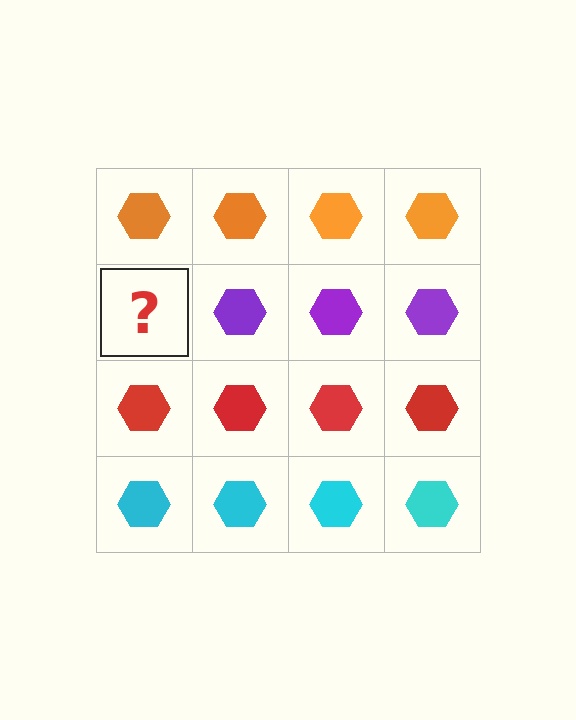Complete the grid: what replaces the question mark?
The question mark should be replaced with a purple hexagon.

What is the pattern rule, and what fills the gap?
The rule is that each row has a consistent color. The gap should be filled with a purple hexagon.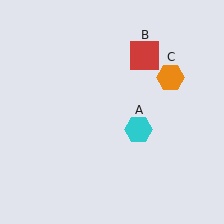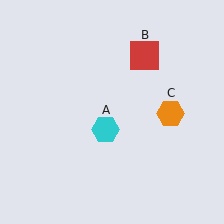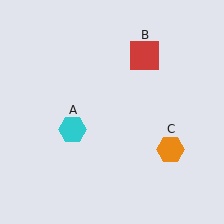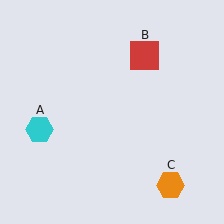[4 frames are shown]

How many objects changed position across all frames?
2 objects changed position: cyan hexagon (object A), orange hexagon (object C).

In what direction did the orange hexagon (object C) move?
The orange hexagon (object C) moved down.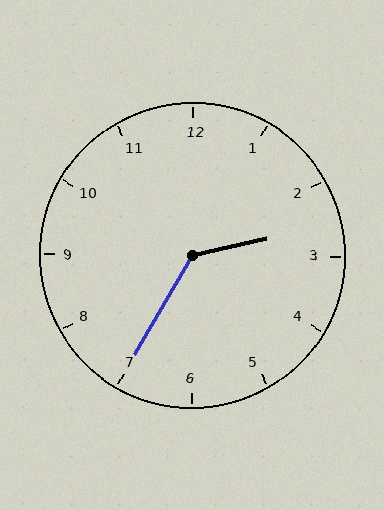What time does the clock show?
2:35.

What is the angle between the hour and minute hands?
Approximately 132 degrees.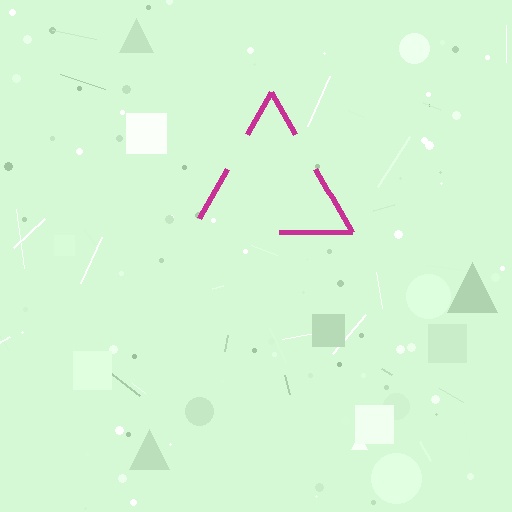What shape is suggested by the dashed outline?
The dashed outline suggests a triangle.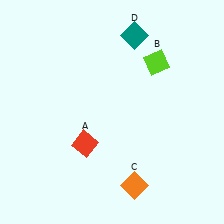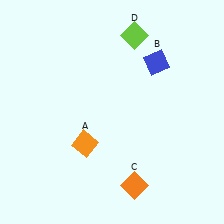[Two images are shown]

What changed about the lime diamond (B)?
In Image 1, B is lime. In Image 2, it changed to blue.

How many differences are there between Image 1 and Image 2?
There are 3 differences between the two images.